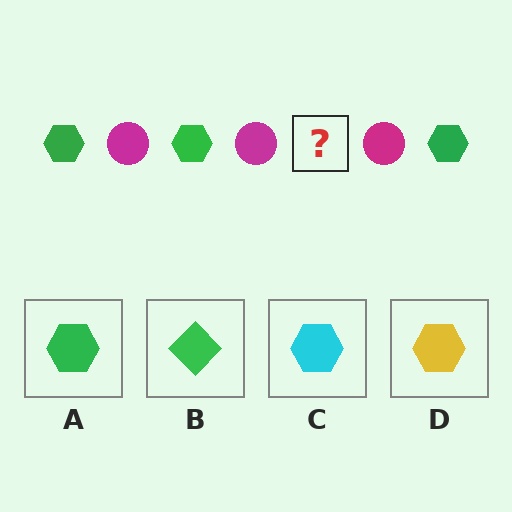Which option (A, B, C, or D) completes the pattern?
A.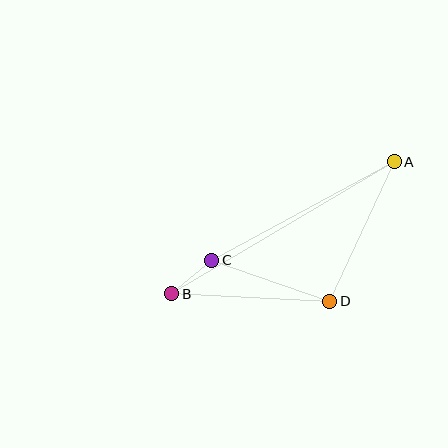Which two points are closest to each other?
Points B and C are closest to each other.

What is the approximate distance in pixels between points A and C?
The distance between A and C is approximately 207 pixels.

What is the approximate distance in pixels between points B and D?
The distance between B and D is approximately 158 pixels.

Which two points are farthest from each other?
Points A and B are farthest from each other.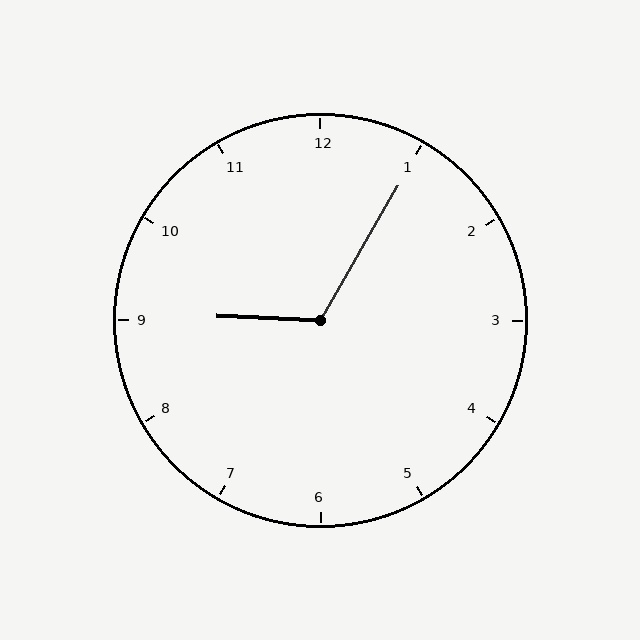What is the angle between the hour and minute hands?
Approximately 118 degrees.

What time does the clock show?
9:05.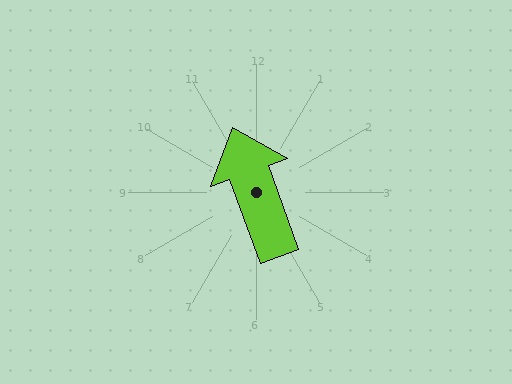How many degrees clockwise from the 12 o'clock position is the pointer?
Approximately 340 degrees.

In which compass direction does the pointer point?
North.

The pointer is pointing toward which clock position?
Roughly 11 o'clock.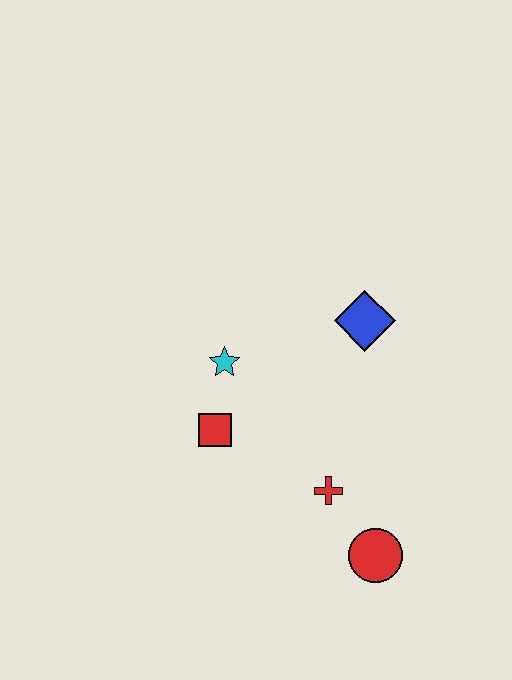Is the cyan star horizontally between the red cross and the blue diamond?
No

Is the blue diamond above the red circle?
Yes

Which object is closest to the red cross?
The red circle is closest to the red cross.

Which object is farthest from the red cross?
The blue diamond is farthest from the red cross.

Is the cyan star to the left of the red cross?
Yes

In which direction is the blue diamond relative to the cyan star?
The blue diamond is to the right of the cyan star.